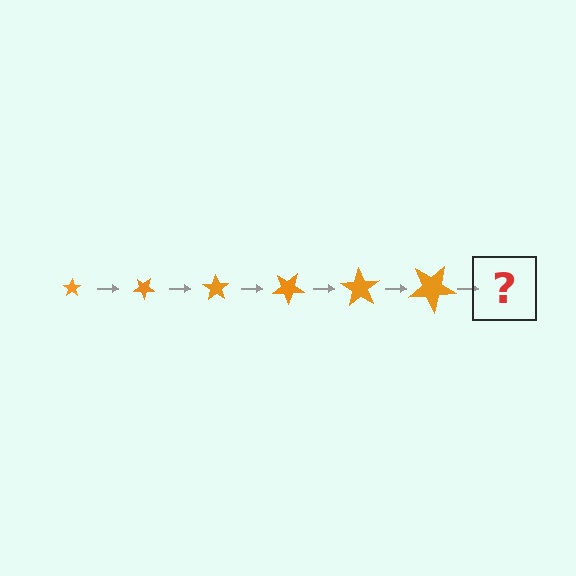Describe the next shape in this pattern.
It should be a star, larger than the previous one and rotated 210 degrees from the start.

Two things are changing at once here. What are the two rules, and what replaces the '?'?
The two rules are that the star grows larger each step and it rotates 35 degrees each step. The '?' should be a star, larger than the previous one and rotated 210 degrees from the start.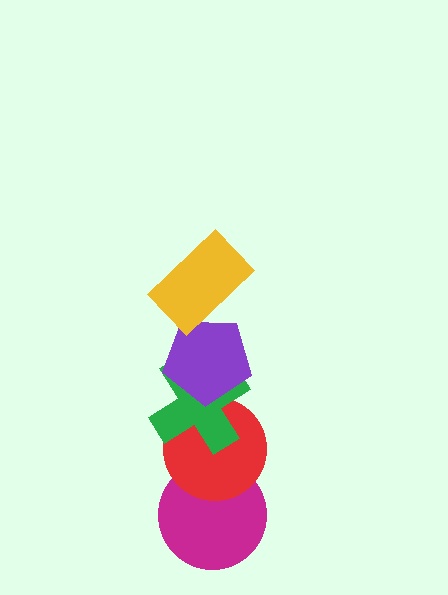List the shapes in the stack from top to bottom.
From top to bottom: the yellow rectangle, the purple pentagon, the green cross, the red circle, the magenta circle.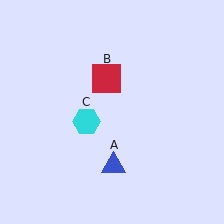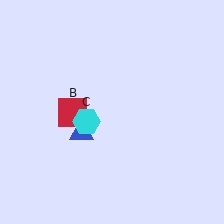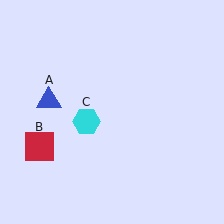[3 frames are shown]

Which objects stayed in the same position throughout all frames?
Cyan hexagon (object C) remained stationary.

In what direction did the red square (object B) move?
The red square (object B) moved down and to the left.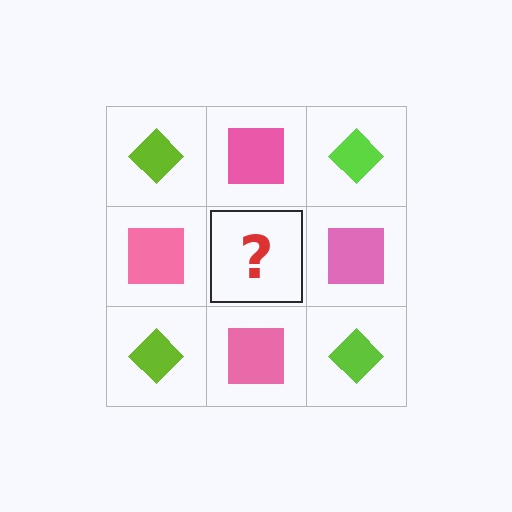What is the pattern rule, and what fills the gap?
The rule is that it alternates lime diamond and pink square in a checkerboard pattern. The gap should be filled with a lime diamond.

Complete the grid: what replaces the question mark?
The question mark should be replaced with a lime diamond.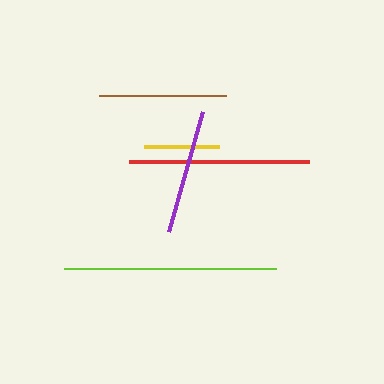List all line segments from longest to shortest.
From longest to shortest: lime, red, brown, purple, yellow.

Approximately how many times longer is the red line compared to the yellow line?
The red line is approximately 2.4 times the length of the yellow line.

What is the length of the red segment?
The red segment is approximately 180 pixels long.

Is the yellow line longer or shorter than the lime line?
The lime line is longer than the yellow line.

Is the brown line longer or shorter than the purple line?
The brown line is longer than the purple line.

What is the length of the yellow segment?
The yellow segment is approximately 75 pixels long.